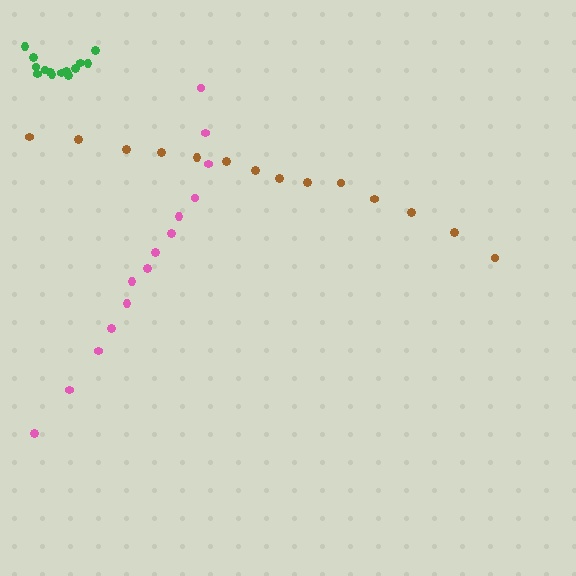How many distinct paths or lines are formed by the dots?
There are 3 distinct paths.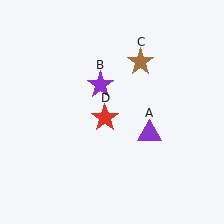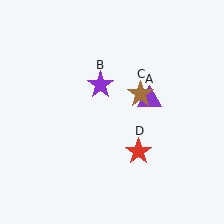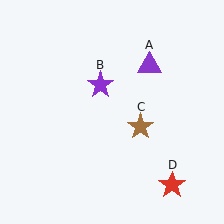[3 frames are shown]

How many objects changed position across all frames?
3 objects changed position: purple triangle (object A), brown star (object C), red star (object D).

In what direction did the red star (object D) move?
The red star (object D) moved down and to the right.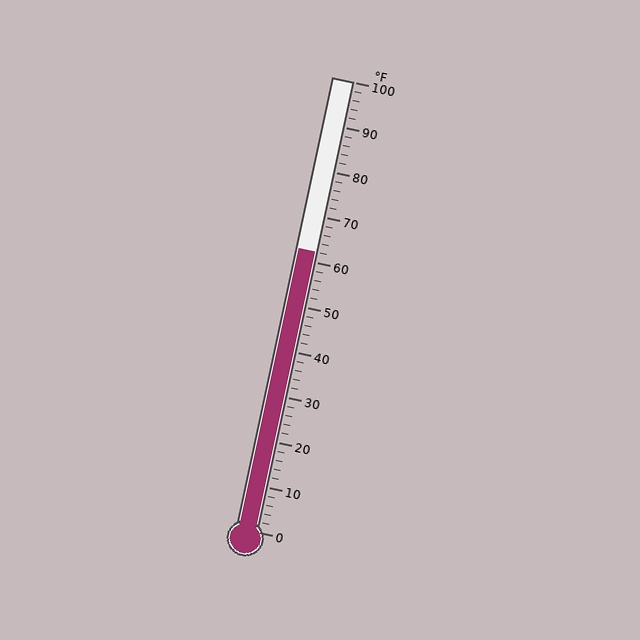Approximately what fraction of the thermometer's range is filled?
The thermometer is filled to approximately 60% of its range.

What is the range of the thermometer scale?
The thermometer scale ranges from 0°F to 100°F.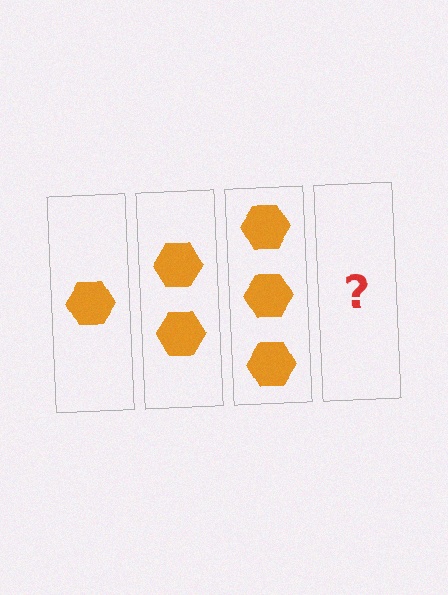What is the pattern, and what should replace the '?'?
The pattern is that each step adds one more hexagon. The '?' should be 4 hexagons.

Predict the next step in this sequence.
The next step is 4 hexagons.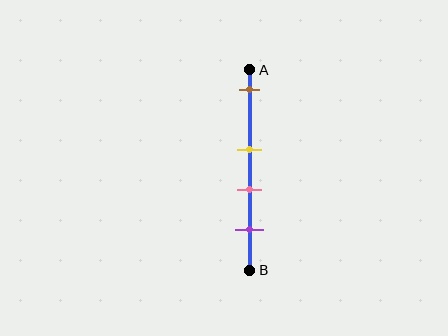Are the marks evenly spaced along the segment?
No, the marks are not evenly spaced.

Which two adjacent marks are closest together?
The yellow and pink marks are the closest adjacent pair.